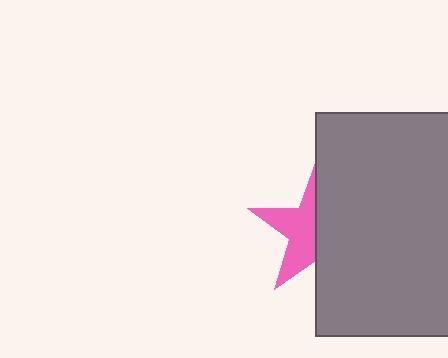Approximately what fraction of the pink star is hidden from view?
Roughly 52% of the pink star is hidden behind the gray rectangle.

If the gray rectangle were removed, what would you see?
You would see the complete pink star.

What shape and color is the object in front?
The object in front is a gray rectangle.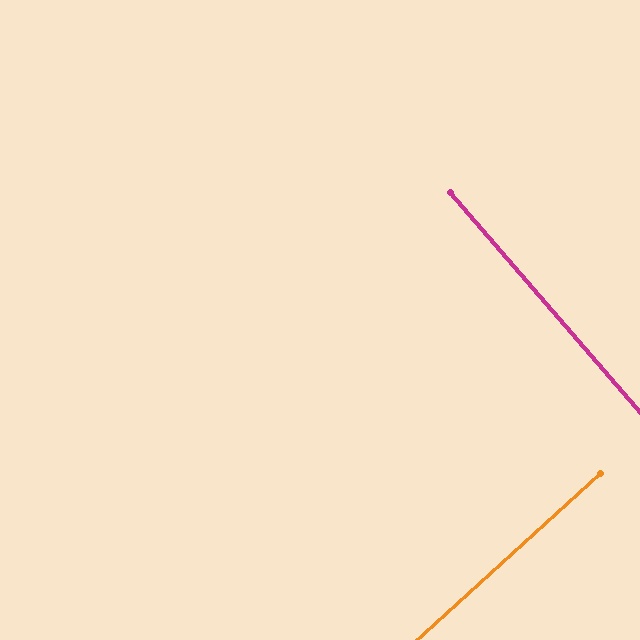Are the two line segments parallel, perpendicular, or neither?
Perpendicular — they meet at approximately 89°.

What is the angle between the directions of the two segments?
Approximately 89 degrees.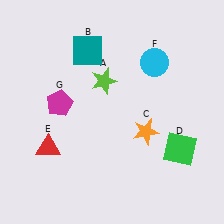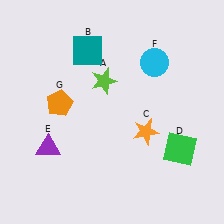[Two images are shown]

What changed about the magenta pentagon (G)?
In Image 1, G is magenta. In Image 2, it changed to orange.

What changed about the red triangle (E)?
In Image 1, E is red. In Image 2, it changed to purple.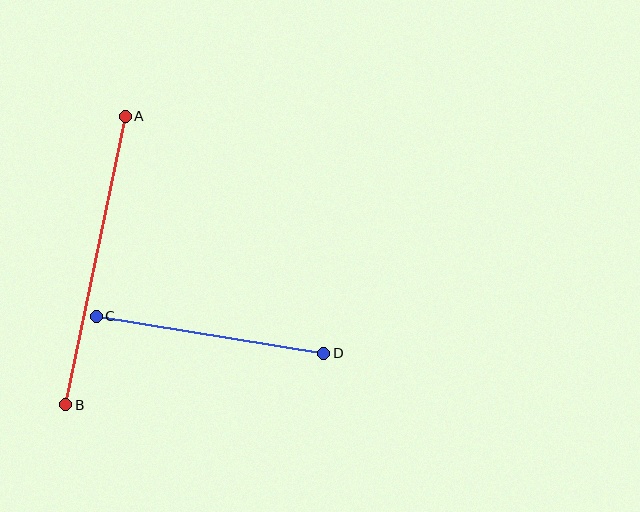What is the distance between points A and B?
The distance is approximately 295 pixels.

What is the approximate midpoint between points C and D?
The midpoint is at approximately (210, 335) pixels.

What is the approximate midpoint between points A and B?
The midpoint is at approximately (96, 261) pixels.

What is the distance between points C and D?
The distance is approximately 230 pixels.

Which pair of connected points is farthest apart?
Points A and B are farthest apart.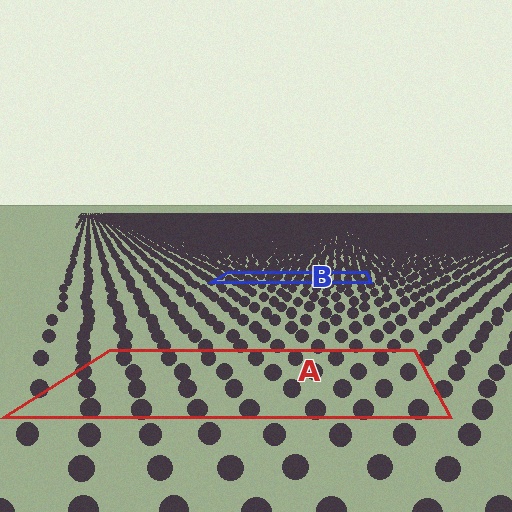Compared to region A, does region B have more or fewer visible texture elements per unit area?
Region B has more texture elements per unit area — they are packed more densely because it is farther away.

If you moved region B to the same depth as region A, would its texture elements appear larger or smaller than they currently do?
They would appear larger. At a closer depth, the same texture elements are projected at a bigger on-screen size.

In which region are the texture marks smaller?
The texture marks are smaller in region B, because it is farther away.